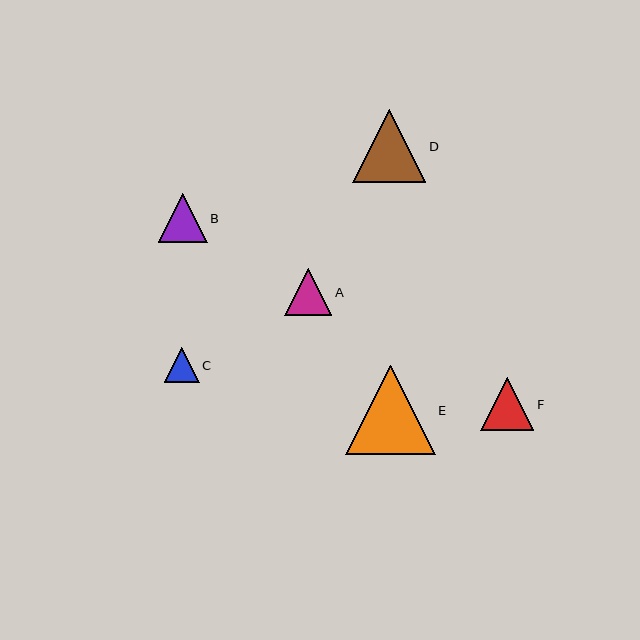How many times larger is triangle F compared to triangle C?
Triangle F is approximately 1.5 times the size of triangle C.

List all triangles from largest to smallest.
From largest to smallest: E, D, F, B, A, C.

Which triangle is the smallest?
Triangle C is the smallest with a size of approximately 35 pixels.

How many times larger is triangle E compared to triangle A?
Triangle E is approximately 1.9 times the size of triangle A.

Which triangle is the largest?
Triangle E is the largest with a size of approximately 89 pixels.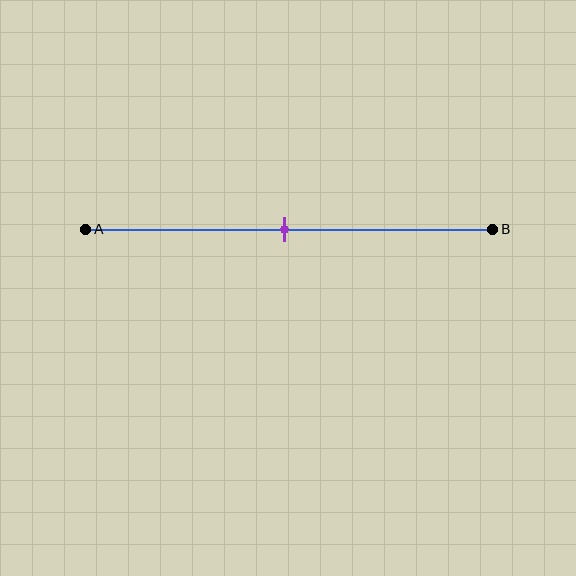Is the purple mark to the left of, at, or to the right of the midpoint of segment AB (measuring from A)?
The purple mark is approximately at the midpoint of segment AB.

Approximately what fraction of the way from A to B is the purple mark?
The purple mark is approximately 50% of the way from A to B.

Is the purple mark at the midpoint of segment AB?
Yes, the mark is approximately at the midpoint.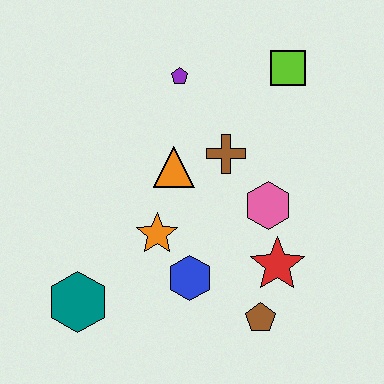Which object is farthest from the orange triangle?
The brown pentagon is farthest from the orange triangle.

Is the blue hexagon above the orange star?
No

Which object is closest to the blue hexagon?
The orange star is closest to the blue hexagon.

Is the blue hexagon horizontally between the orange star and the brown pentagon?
Yes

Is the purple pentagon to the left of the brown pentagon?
Yes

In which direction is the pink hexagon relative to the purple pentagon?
The pink hexagon is below the purple pentagon.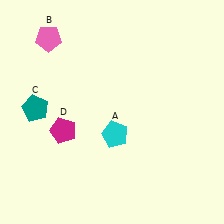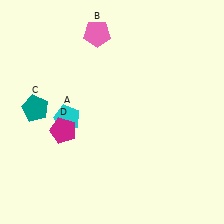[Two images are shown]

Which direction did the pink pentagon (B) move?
The pink pentagon (B) moved right.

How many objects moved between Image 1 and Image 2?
2 objects moved between the two images.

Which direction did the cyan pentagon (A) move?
The cyan pentagon (A) moved left.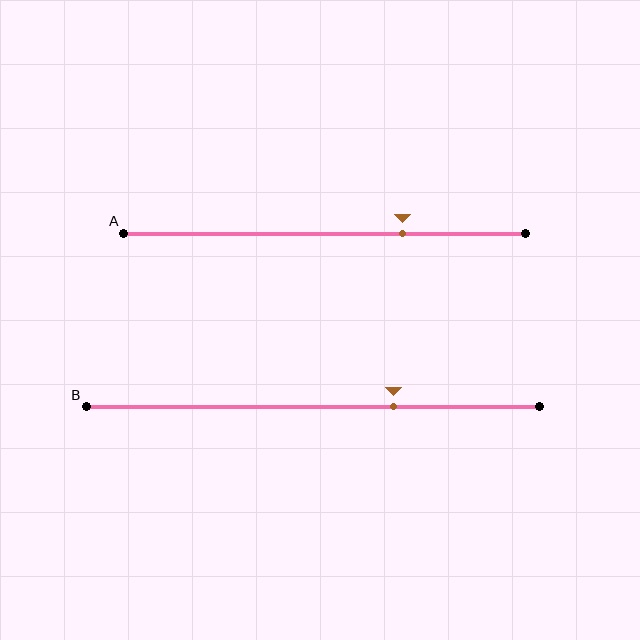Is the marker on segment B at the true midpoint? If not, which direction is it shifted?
No, the marker on segment B is shifted to the right by about 18% of the segment length.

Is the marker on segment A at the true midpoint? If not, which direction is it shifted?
No, the marker on segment A is shifted to the right by about 19% of the segment length.